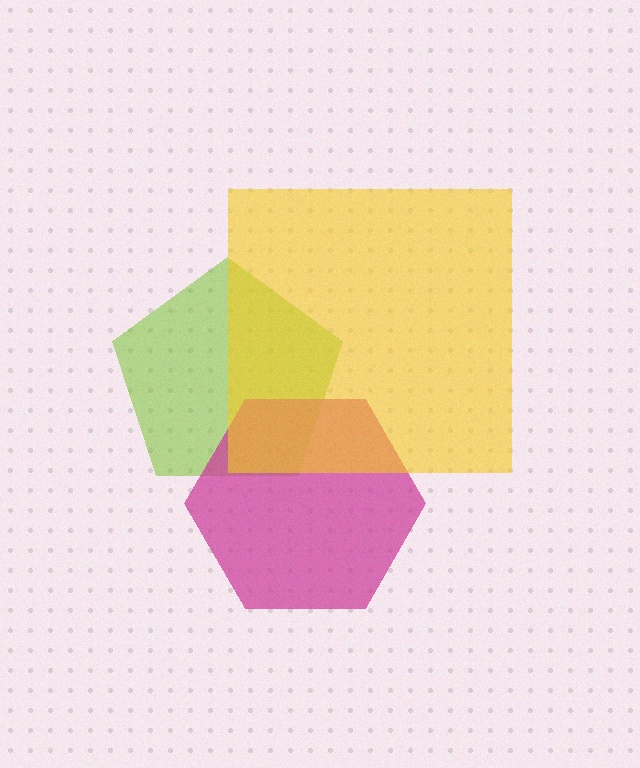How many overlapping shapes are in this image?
There are 3 overlapping shapes in the image.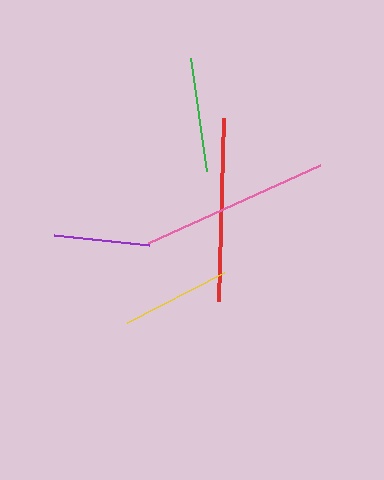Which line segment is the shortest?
The purple line is the shortest at approximately 96 pixels.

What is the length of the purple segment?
The purple segment is approximately 96 pixels long.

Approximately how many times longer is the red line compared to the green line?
The red line is approximately 1.6 times the length of the green line.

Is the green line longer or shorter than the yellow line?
The green line is longer than the yellow line.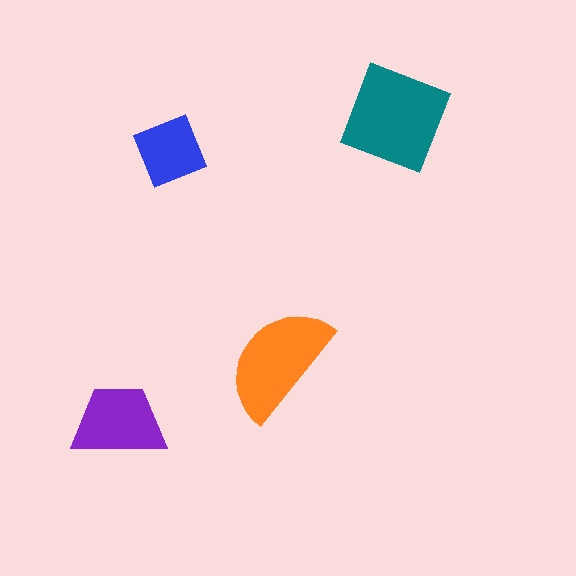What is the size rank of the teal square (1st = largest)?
1st.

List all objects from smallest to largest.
The blue diamond, the purple trapezoid, the orange semicircle, the teal square.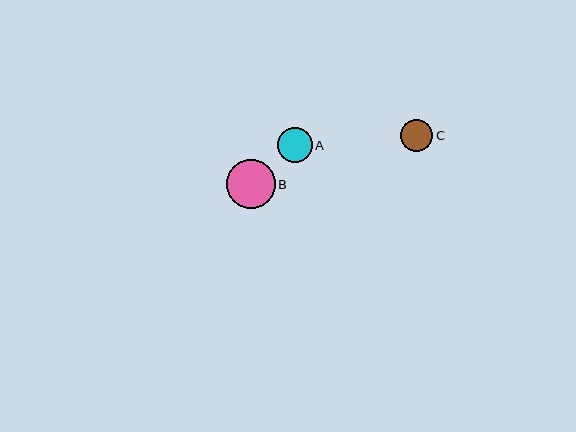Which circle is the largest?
Circle B is the largest with a size of approximately 49 pixels.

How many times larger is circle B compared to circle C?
Circle B is approximately 1.5 times the size of circle C.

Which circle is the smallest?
Circle C is the smallest with a size of approximately 32 pixels.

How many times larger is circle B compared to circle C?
Circle B is approximately 1.5 times the size of circle C.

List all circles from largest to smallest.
From largest to smallest: B, A, C.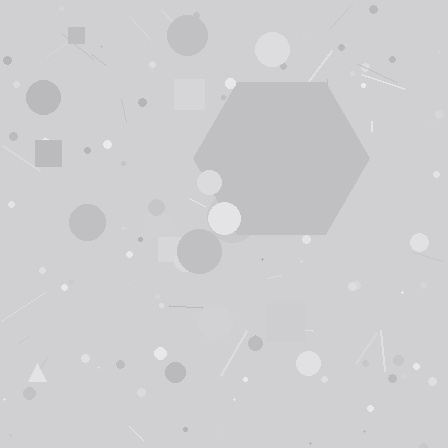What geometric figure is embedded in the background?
A hexagon is embedded in the background.